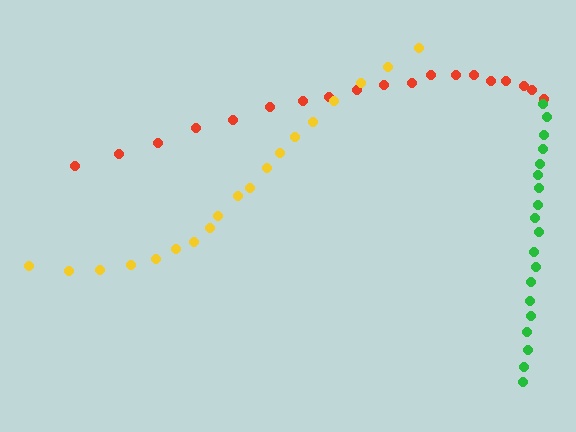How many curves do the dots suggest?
There are 3 distinct paths.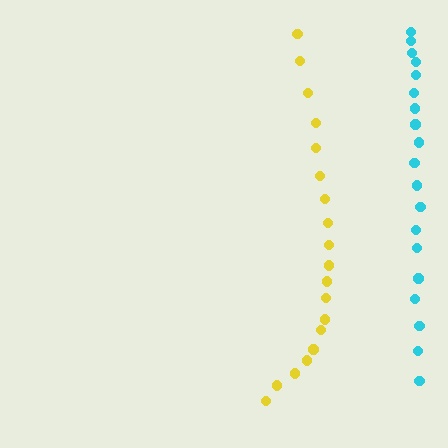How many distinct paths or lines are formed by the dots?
There are 2 distinct paths.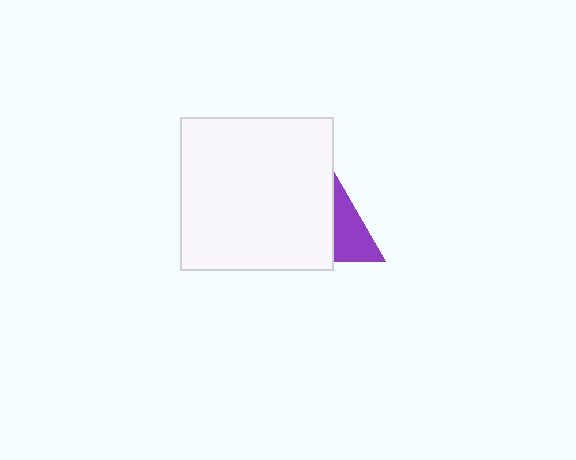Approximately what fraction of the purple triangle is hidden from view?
Roughly 52% of the purple triangle is hidden behind the white square.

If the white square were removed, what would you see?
You would see the complete purple triangle.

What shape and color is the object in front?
The object in front is a white square.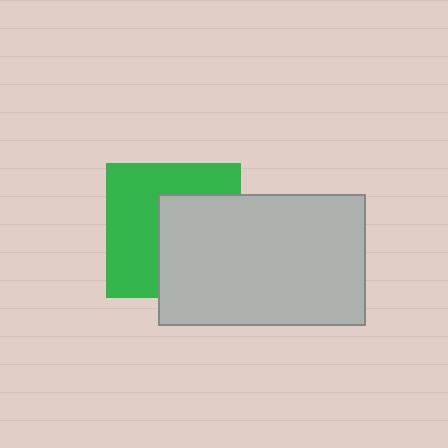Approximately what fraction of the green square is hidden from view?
Roughly 48% of the green square is hidden behind the light gray rectangle.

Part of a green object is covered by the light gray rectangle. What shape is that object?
It is a square.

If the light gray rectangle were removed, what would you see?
You would see the complete green square.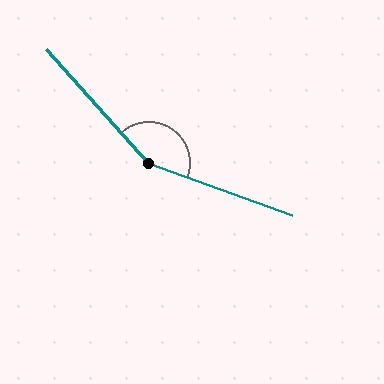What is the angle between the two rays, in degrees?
Approximately 152 degrees.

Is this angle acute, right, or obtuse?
It is obtuse.